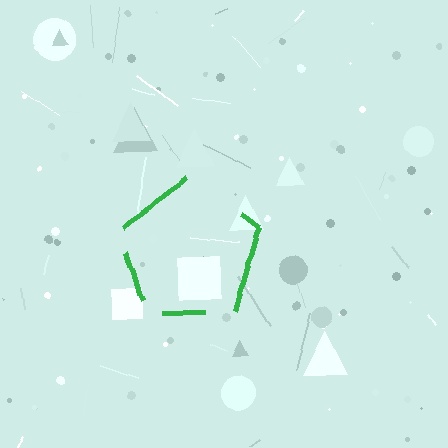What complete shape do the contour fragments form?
The contour fragments form a pentagon.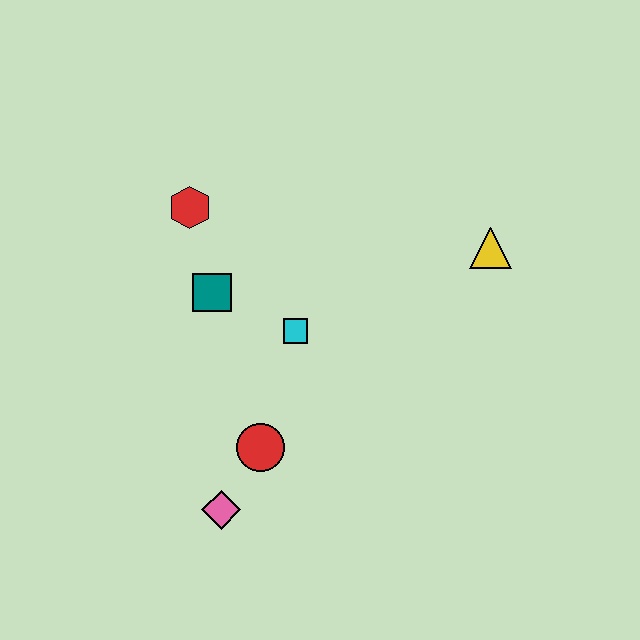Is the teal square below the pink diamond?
No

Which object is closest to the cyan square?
The teal square is closest to the cyan square.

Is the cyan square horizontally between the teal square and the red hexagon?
No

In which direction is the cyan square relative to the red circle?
The cyan square is above the red circle.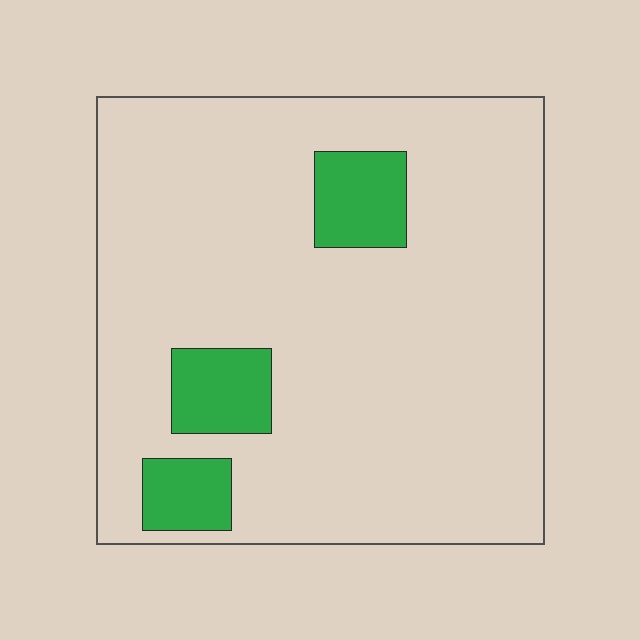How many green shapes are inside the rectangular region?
3.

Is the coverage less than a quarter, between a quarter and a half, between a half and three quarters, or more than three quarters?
Less than a quarter.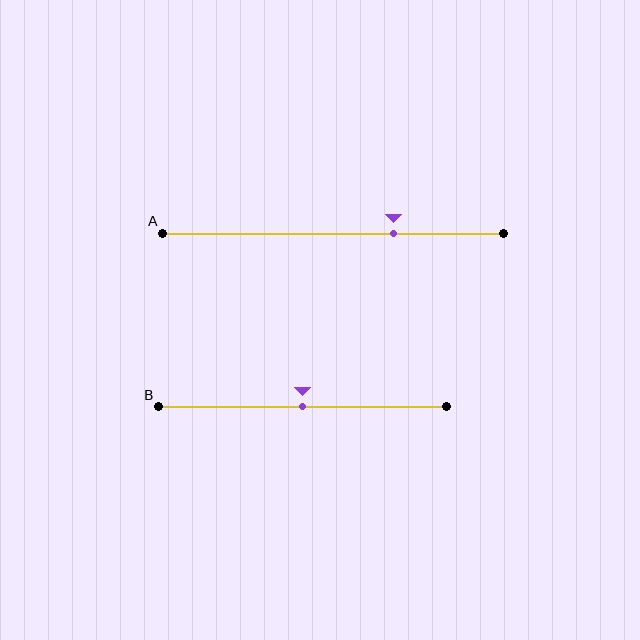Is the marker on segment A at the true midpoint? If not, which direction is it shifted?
No, the marker on segment A is shifted to the right by about 18% of the segment length.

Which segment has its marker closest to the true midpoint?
Segment B has its marker closest to the true midpoint.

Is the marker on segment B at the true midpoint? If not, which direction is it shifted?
Yes, the marker on segment B is at the true midpoint.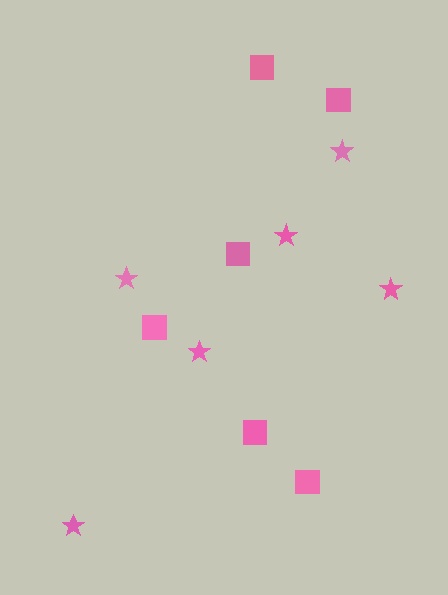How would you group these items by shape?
There are 2 groups: one group of stars (6) and one group of squares (6).